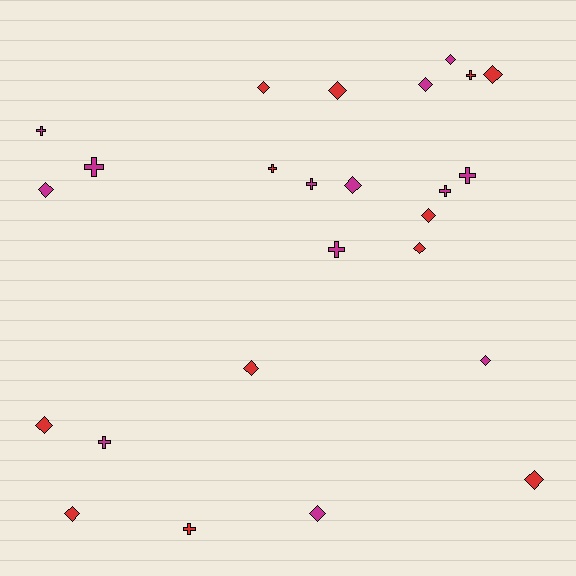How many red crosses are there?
There are 3 red crosses.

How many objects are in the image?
There are 25 objects.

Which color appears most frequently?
Magenta, with 13 objects.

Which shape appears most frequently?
Diamond, with 15 objects.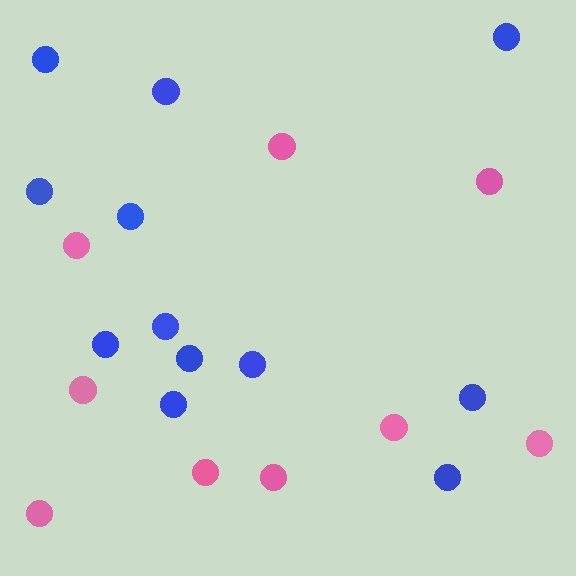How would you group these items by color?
There are 2 groups: one group of pink circles (9) and one group of blue circles (12).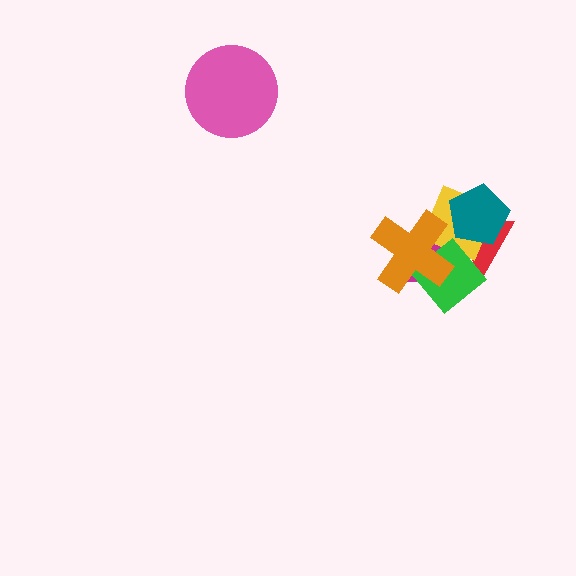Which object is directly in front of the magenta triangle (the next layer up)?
The yellow diamond is directly in front of the magenta triangle.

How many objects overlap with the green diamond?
4 objects overlap with the green diamond.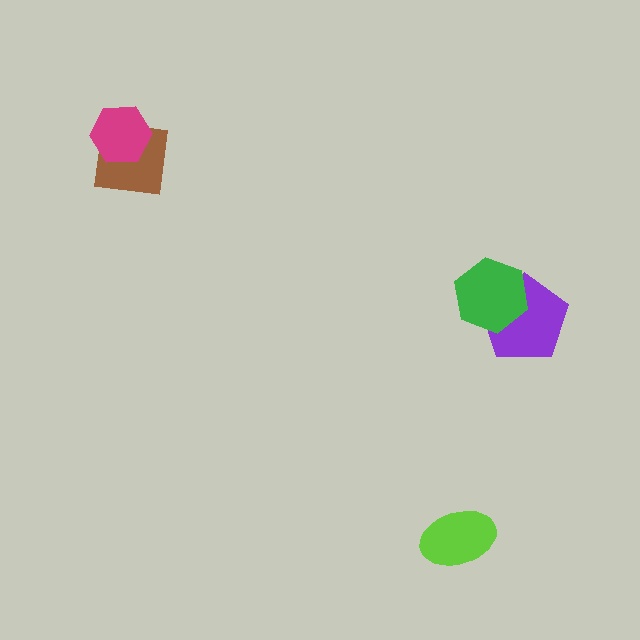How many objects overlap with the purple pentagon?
1 object overlaps with the purple pentagon.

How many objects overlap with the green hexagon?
1 object overlaps with the green hexagon.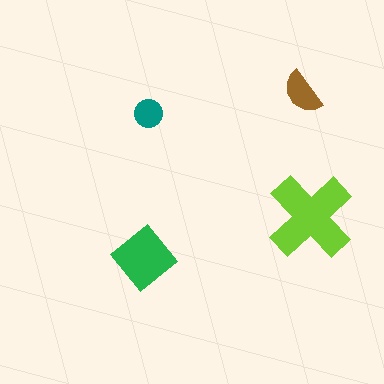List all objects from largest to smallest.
The lime cross, the green diamond, the brown semicircle, the teal circle.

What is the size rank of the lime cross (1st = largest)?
1st.